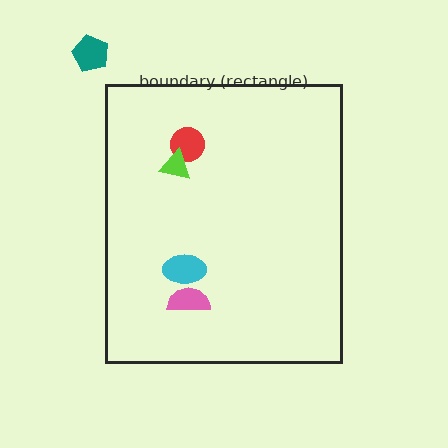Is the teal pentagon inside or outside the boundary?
Outside.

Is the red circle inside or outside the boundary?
Inside.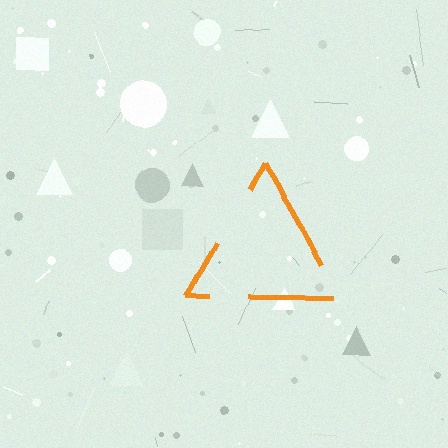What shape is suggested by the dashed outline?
The dashed outline suggests a triangle.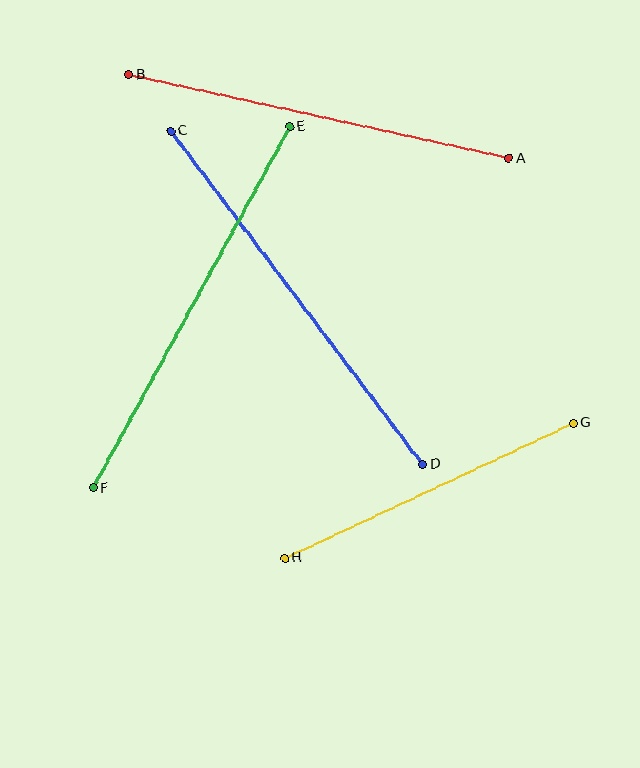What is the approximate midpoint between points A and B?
The midpoint is at approximately (319, 117) pixels.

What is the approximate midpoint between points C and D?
The midpoint is at approximately (297, 298) pixels.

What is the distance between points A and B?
The distance is approximately 390 pixels.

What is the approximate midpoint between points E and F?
The midpoint is at approximately (191, 307) pixels.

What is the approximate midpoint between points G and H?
The midpoint is at approximately (429, 491) pixels.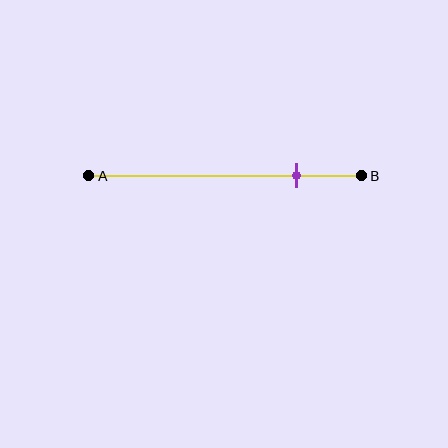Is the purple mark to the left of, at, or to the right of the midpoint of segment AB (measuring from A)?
The purple mark is to the right of the midpoint of segment AB.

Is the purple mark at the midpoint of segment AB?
No, the mark is at about 75% from A, not at the 50% midpoint.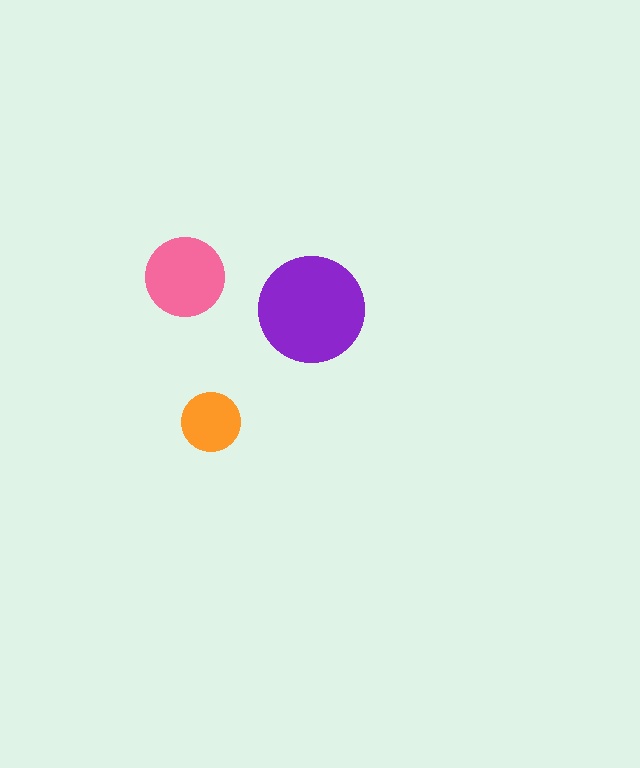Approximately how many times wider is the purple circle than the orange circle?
About 2 times wider.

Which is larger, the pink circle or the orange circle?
The pink one.